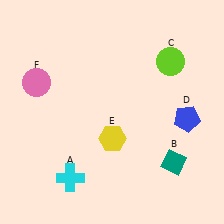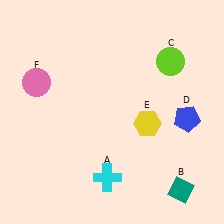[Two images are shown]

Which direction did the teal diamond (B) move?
The teal diamond (B) moved down.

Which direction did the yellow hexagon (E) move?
The yellow hexagon (E) moved right.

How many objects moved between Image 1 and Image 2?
3 objects moved between the two images.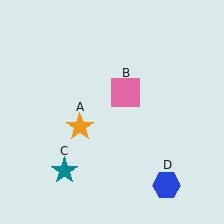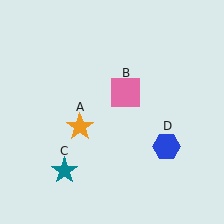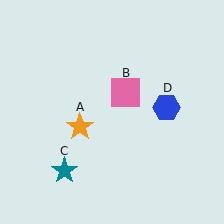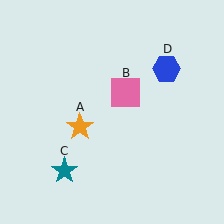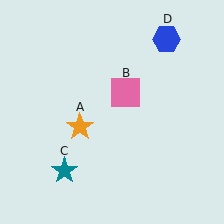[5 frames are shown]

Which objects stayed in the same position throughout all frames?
Orange star (object A) and pink square (object B) and teal star (object C) remained stationary.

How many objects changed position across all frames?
1 object changed position: blue hexagon (object D).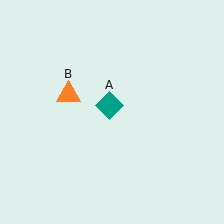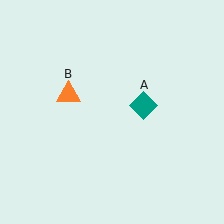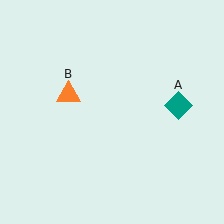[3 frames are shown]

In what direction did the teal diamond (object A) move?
The teal diamond (object A) moved right.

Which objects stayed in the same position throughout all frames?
Orange triangle (object B) remained stationary.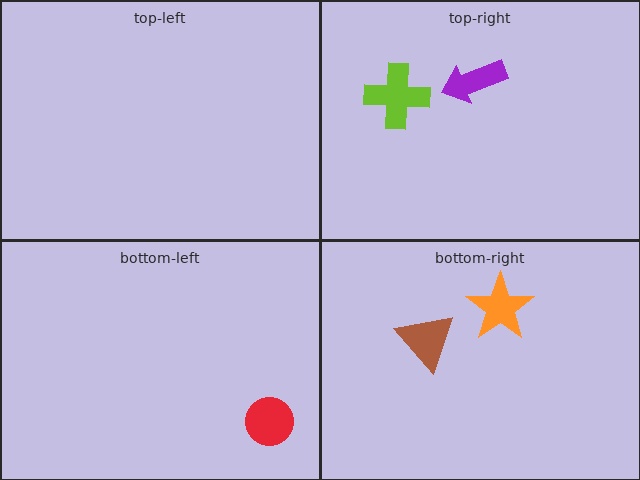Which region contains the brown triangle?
The bottom-right region.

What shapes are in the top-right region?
The purple arrow, the lime cross.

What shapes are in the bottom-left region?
The red circle.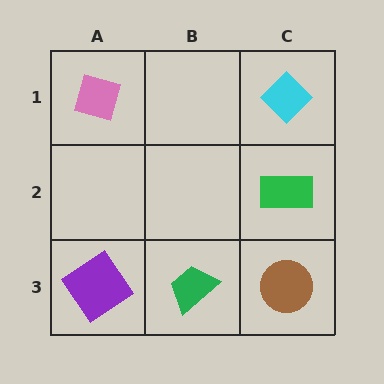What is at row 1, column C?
A cyan diamond.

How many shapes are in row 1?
2 shapes.